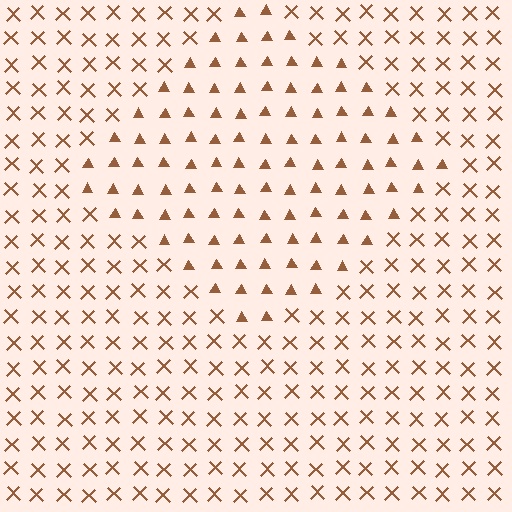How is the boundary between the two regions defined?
The boundary is defined by a change in element shape: triangles inside vs. X marks outside. All elements share the same color and spacing.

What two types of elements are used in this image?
The image uses triangles inside the diamond region and X marks outside it.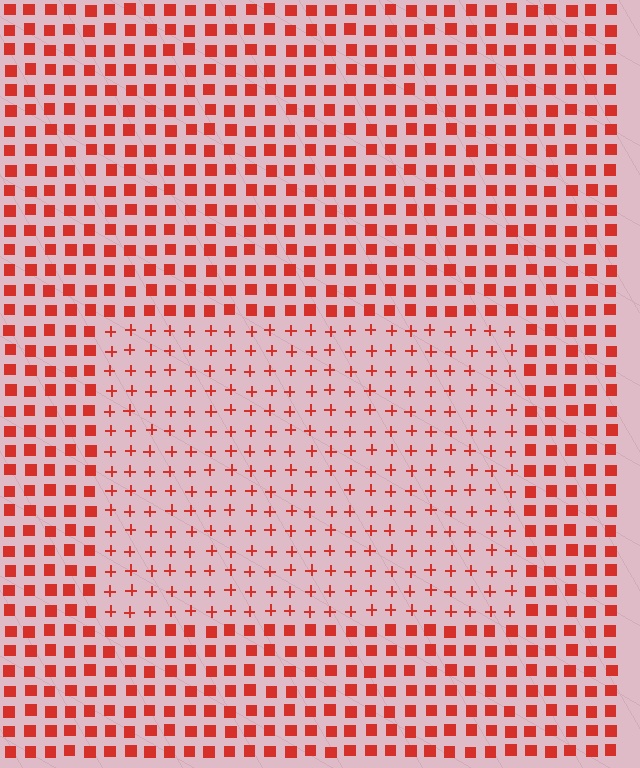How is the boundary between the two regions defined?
The boundary is defined by a change in element shape: plus signs inside vs. squares outside. All elements share the same color and spacing.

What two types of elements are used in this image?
The image uses plus signs inside the rectangle region and squares outside it.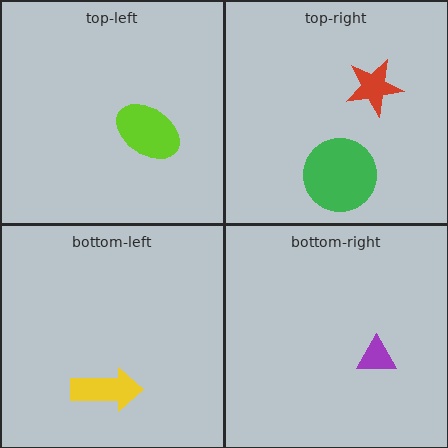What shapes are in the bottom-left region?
The yellow arrow.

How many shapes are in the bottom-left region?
1.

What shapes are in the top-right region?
The green circle, the red star.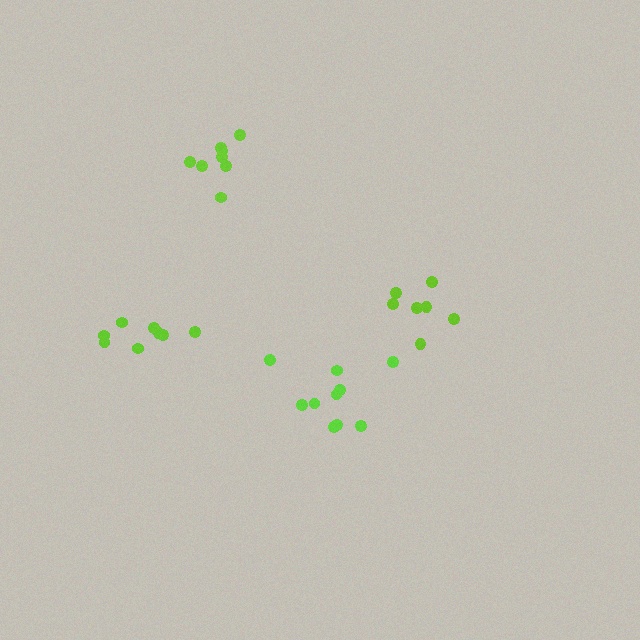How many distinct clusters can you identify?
There are 4 distinct clusters.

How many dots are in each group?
Group 1: 10 dots, Group 2: 8 dots, Group 3: 7 dots, Group 4: 8 dots (33 total).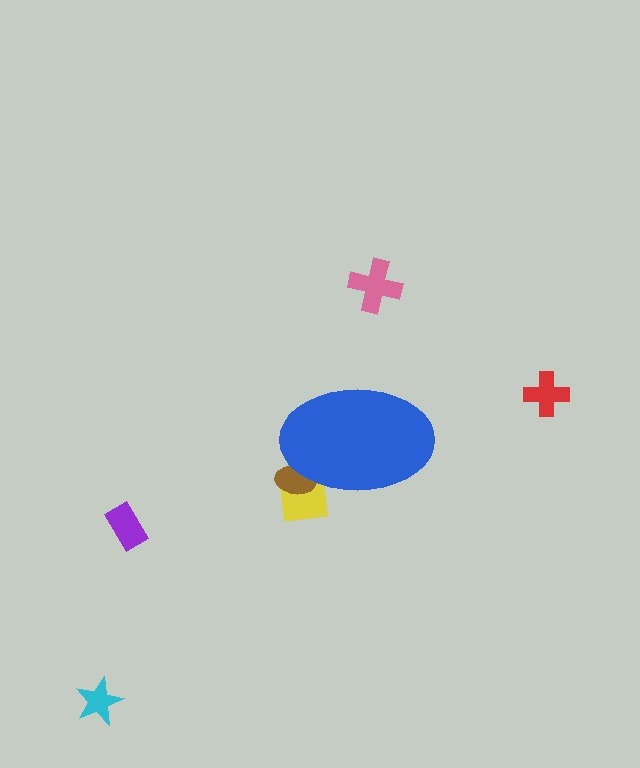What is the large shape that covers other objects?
A blue ellipse.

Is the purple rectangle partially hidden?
No, the purple rectangle is fully visible.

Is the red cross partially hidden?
No, the red cross is fully visible.